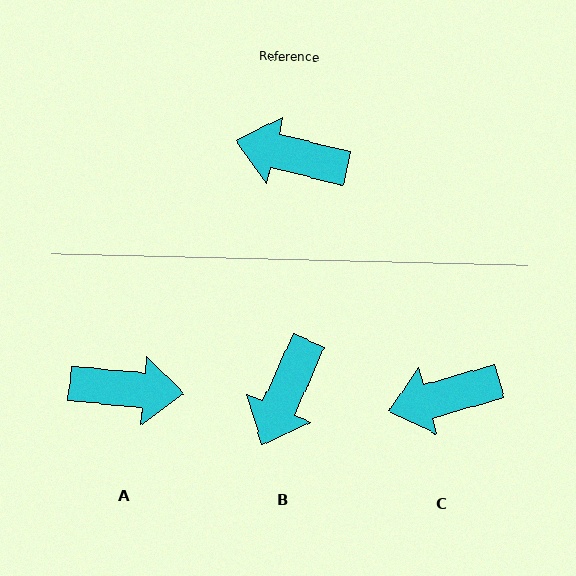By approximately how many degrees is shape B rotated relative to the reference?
Approximately 80 degrees counter-clockwise.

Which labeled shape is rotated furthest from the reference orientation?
A, about 171 degrees away.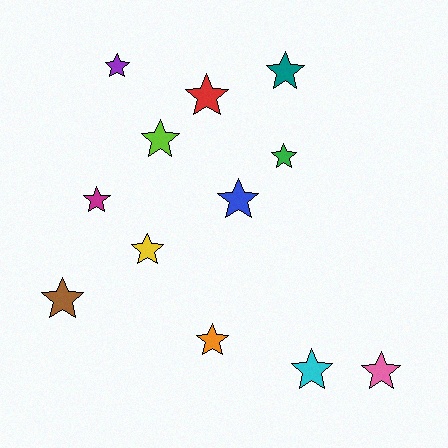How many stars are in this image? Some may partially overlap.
There are 12 stars.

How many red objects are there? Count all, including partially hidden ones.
There is 1 red object.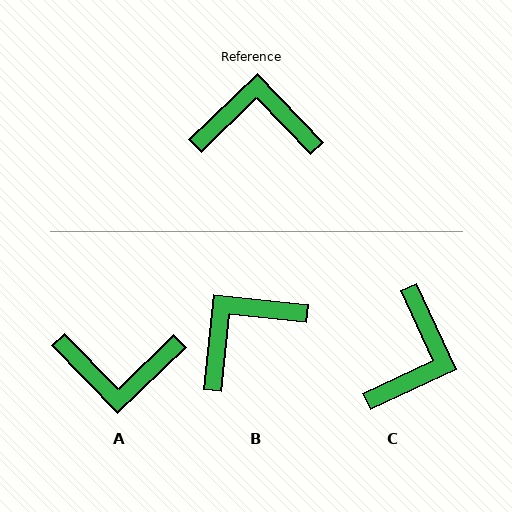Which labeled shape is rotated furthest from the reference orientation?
A, about 179 degrees away.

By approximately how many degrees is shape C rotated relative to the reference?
Approximately 109 degrees clockwise.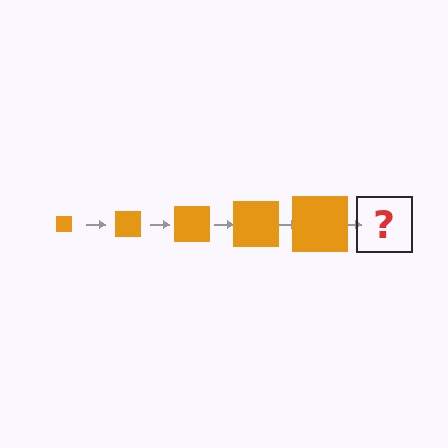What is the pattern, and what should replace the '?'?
The pattern is that the square gets progressively larger each step. The '?' should be an orange square, larger than the previous one.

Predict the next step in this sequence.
The next step is an orange square, larger than the previous one.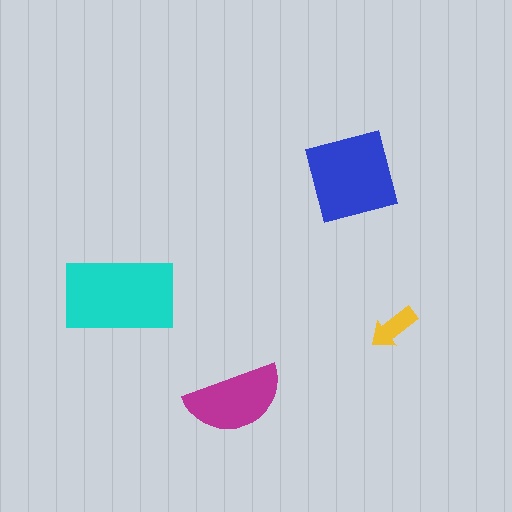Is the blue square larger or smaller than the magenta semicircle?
Larger.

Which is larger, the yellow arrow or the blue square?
The blue square.